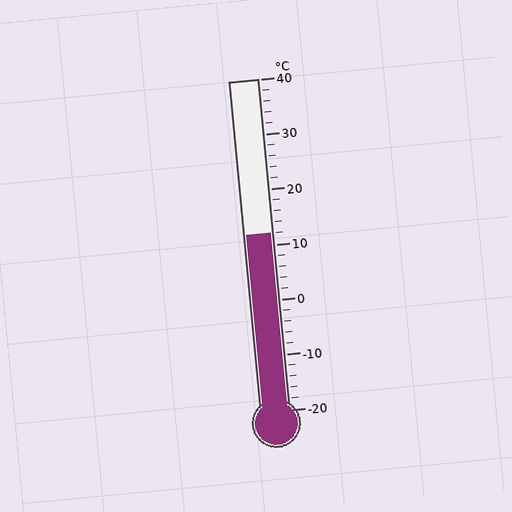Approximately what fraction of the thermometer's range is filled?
The thermometer is filled to approximately 55% of its range.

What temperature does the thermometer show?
The thermometer shows approximately 12°C.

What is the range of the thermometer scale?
The thermometer scale ranges from -20°C to 40°C.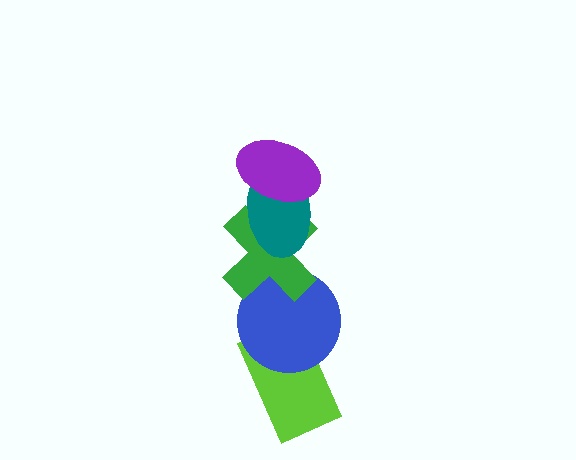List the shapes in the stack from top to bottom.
From top to bottom: the purple ellipse, the teal ellipse, the green cross, the blue circle, the lime rectangle.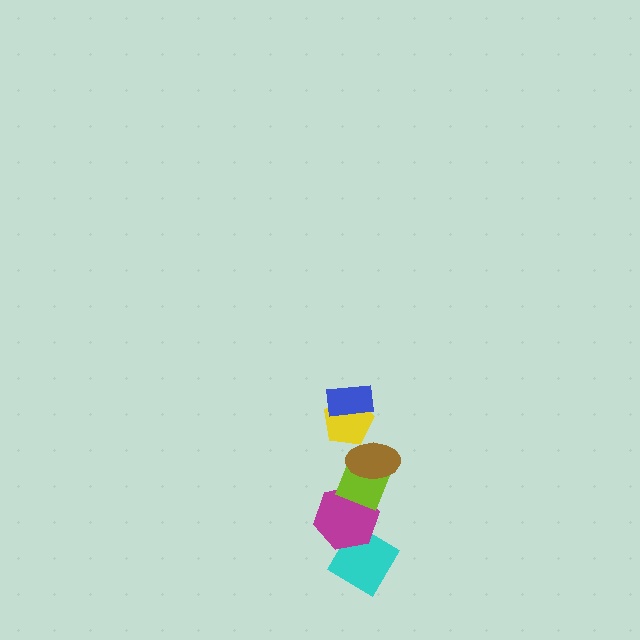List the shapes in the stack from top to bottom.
From top to bottom: the blue rectangle, the yellow pentagon, the brown ellipse, the lime diamond, the magenta hexagon, the cyan diamond.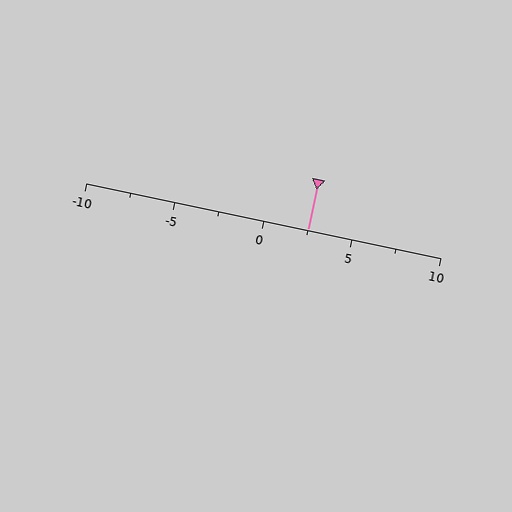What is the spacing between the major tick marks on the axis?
The major ticks are spaced 5 apart.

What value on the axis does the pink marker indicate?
The marker indicates approximately 2.5.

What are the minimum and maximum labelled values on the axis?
The axis runs from -10 to 10.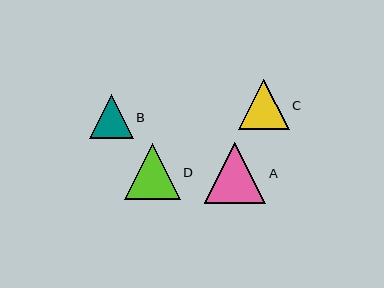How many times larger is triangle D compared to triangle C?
Triangle D is approximately 1.1 times the size of triangle C.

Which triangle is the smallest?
Triangle B is the smallest with a size of approximately 44 pixels.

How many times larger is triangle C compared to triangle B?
Triangle C is approximately 1.1 times the size of triangle B.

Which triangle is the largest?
Triangle A is the largest with a size of approximately 61 pixels.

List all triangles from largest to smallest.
From largest to smallest: A, D, C, B.